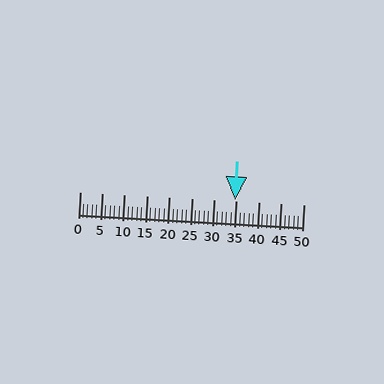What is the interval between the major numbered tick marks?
The major tick marks are spaced 5 units apart.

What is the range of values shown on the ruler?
The ruler shows values from 0 to 50.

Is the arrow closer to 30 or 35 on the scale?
The arrow is closer to 35.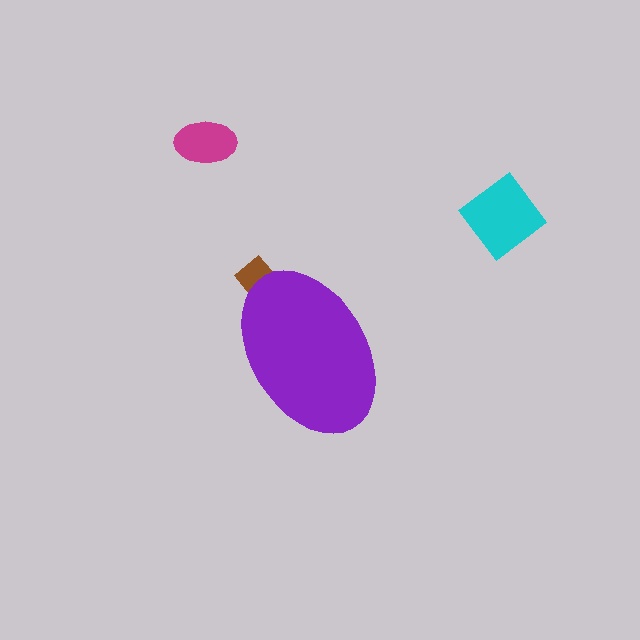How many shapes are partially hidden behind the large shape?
1 shape is partially hidden.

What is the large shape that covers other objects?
A purple ellipse.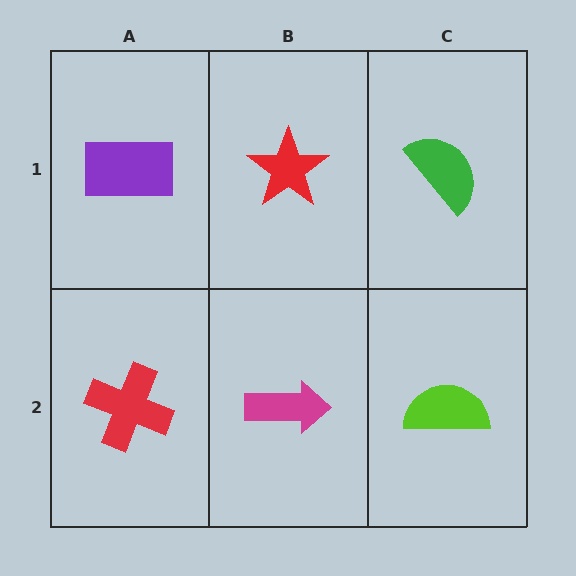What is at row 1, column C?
A green semicircle.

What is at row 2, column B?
A magenta arrow.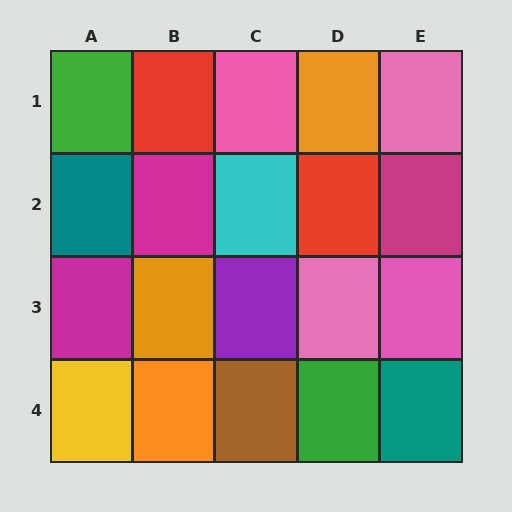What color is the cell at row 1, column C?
Pink.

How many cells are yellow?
1 cell is yellow.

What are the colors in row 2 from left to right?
Teal, magenta, cyan, red, magenta.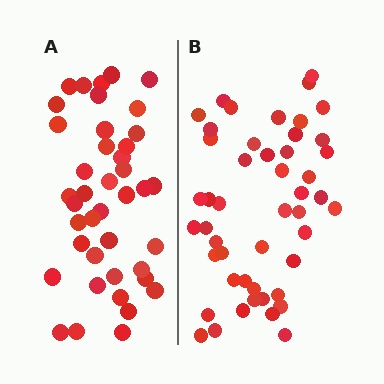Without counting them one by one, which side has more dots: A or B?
Region B (the right region) has more dots.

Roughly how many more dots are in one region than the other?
Region B has roughly 8 or so more dots than region A.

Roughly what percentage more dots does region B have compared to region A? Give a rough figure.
About 15% more.